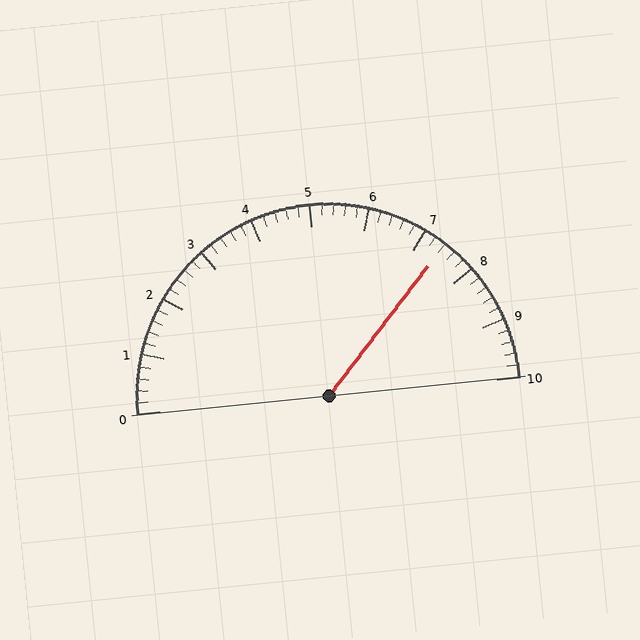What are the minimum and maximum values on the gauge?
The gauge ranges from 0 to 10.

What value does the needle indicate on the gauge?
The needle indicates approximately 7.4.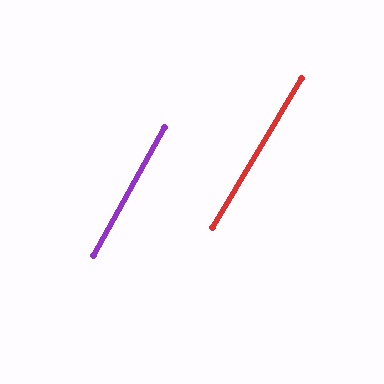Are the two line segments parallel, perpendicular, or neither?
Parallel — their directions differ by only 1.4°.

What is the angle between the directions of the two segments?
Approximately 1 degree.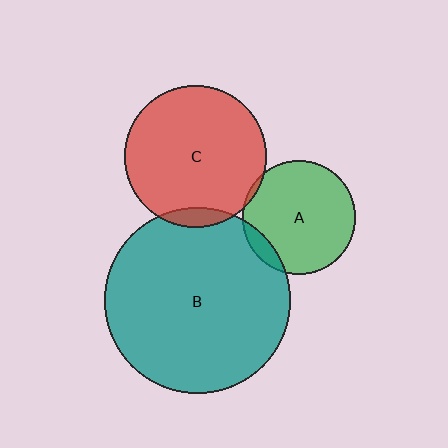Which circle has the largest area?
Circle B (teal).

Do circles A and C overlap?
Yes.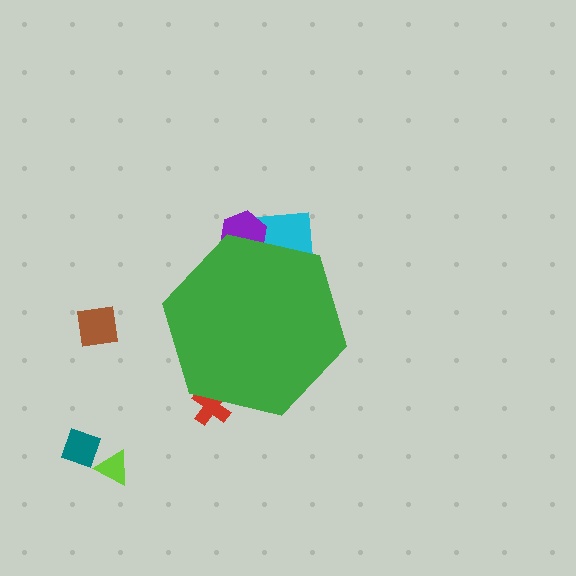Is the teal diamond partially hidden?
No, the teal diamond is fully visible.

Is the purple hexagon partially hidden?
Yes, the purple hexagon is partially hidden behind the green hexagon.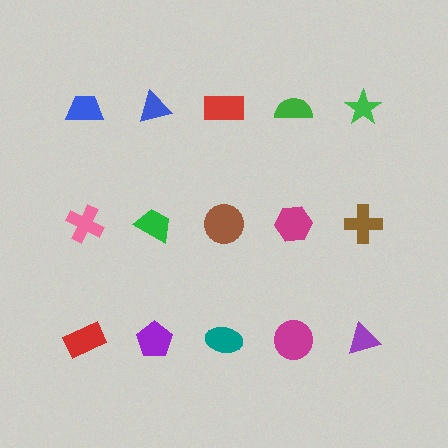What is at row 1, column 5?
A green star.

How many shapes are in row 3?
5 shapes.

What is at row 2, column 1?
A pink cross.